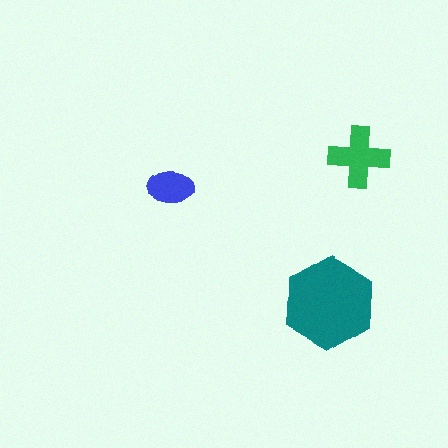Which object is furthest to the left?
The blue ellipse is leftmost.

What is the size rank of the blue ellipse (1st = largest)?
3rd.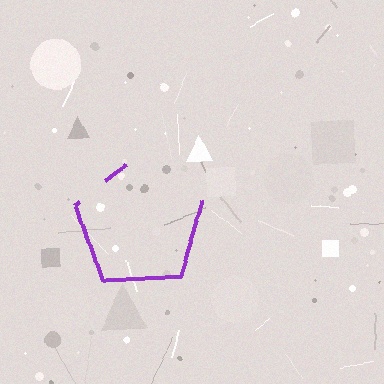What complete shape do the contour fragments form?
The contour fragments form a pentagon.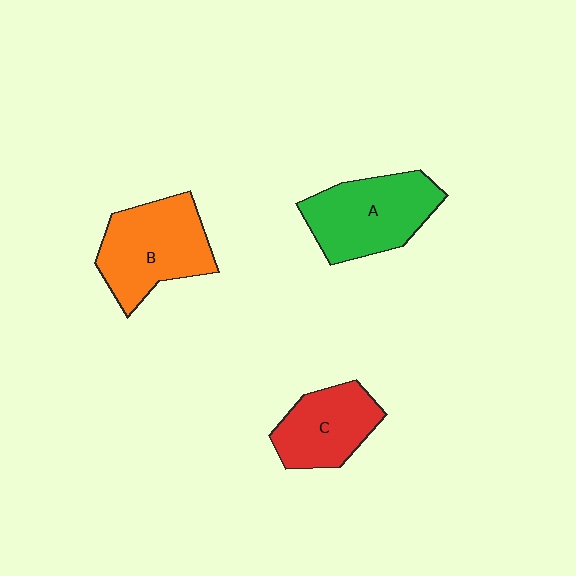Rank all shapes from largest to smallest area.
From largest to smallest: B (orange), A (green), C (red).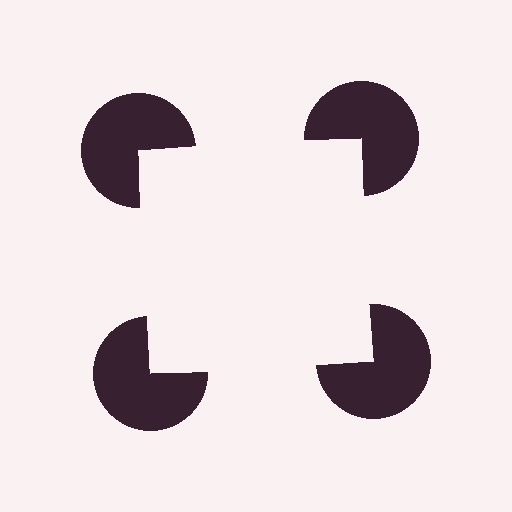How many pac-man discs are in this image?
There are 4 — one at each vertex of the illusory square.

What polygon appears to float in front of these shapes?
An illusory square — its edges are inferred from the aligned wedge cuts in the pac-man discs, not physically drawn.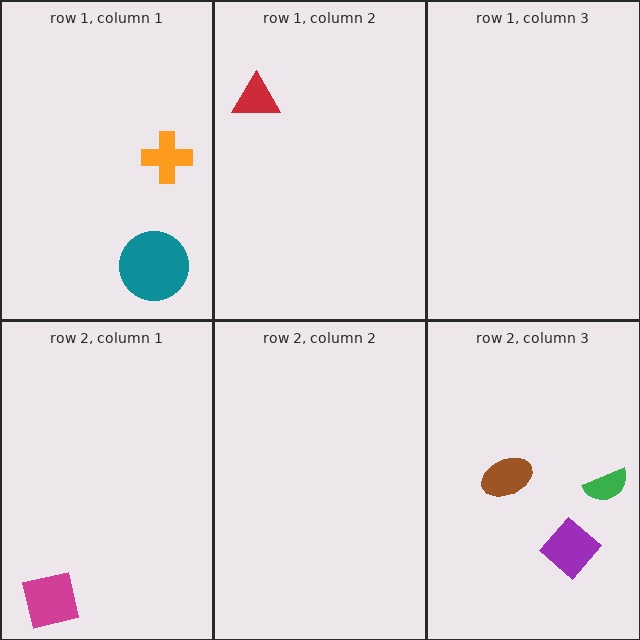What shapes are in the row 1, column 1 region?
The teal circle, the orange cross.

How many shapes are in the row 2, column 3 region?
3.